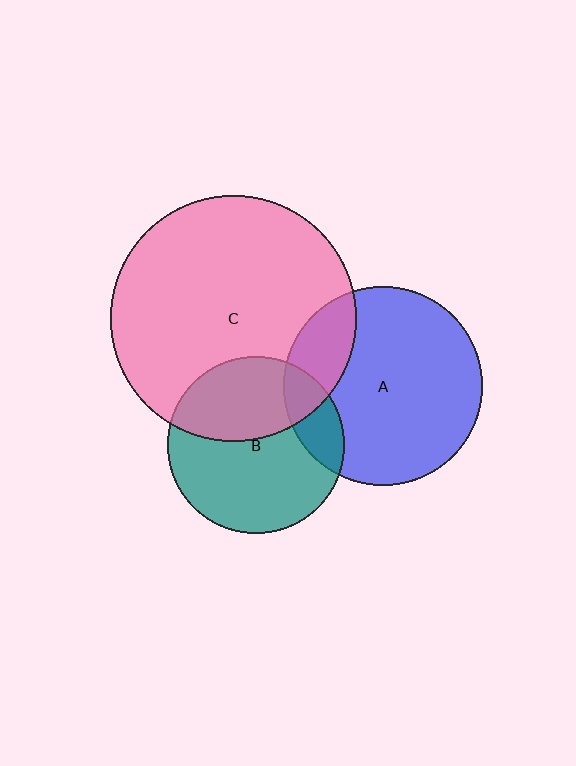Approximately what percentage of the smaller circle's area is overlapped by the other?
Approximately 15%.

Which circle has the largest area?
Circle C (pink).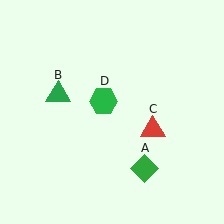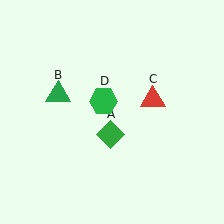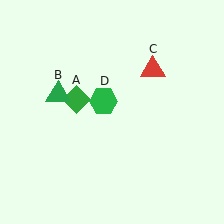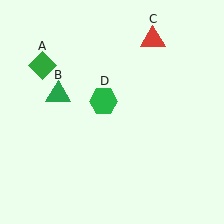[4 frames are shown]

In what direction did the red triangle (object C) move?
The red triangle (object C) moved up.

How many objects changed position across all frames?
2 objects changed position: green diamond (object A), red triangle (object C).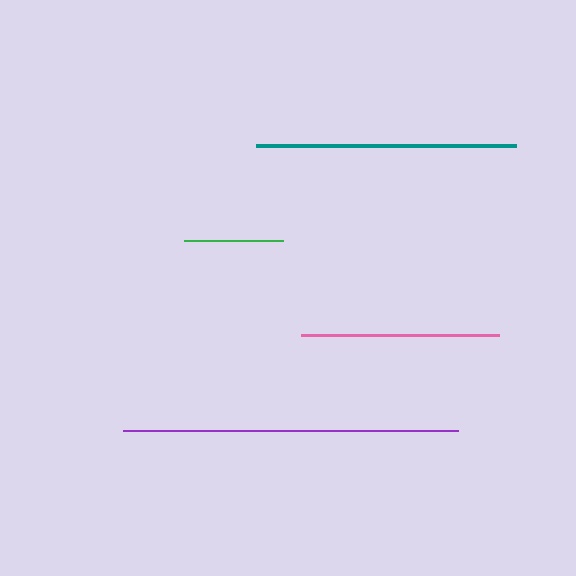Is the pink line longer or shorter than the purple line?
The purple line is longer than the pink line.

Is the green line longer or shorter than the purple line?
The purple line is longer than the green line.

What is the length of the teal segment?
The teal segment is approximately 260 pixels long.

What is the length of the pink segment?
The pink segment is approximately 198 pixels long.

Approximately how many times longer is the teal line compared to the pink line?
The teal line is approximately 1.3 times the length of the pink line.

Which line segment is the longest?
The purple line is the longest at approximately 335 pixels.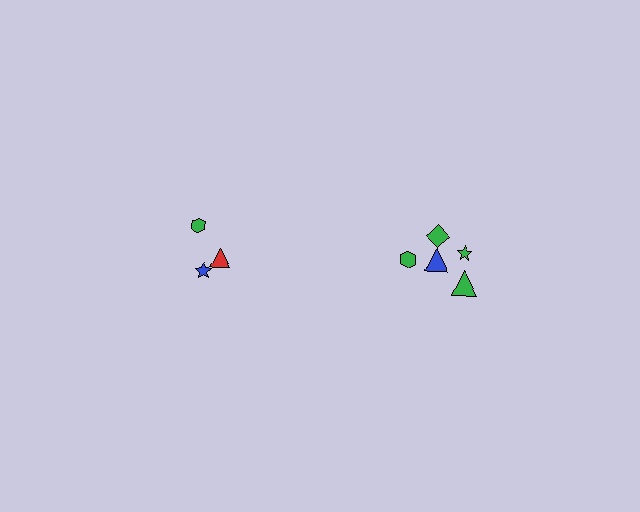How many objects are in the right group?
There are 5 objects.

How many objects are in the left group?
There are 3 objects.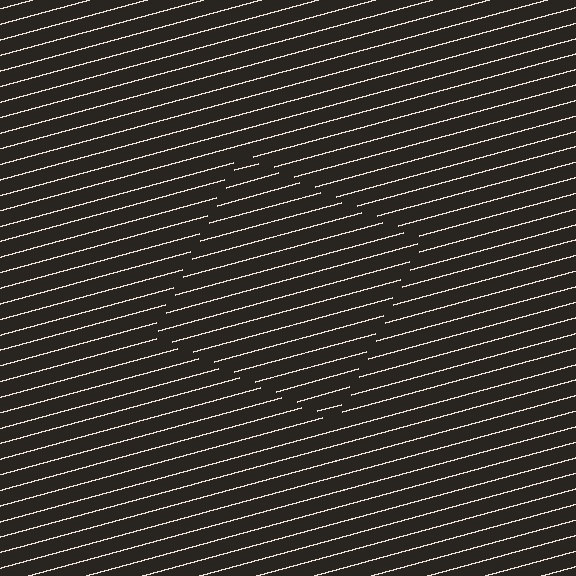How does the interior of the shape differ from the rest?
The interior of the shape contains the same grating, shifted by half a period — the contour is defined by the phase discontinuity where line-ends from the inner and outer gratings abut.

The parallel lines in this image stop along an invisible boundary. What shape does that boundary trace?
An illusory square. The interior of the shape contains the same grating, shifted by half a period — the contour is defined by the phase discontinuity where line-ends from the inner and outer gratings abut.